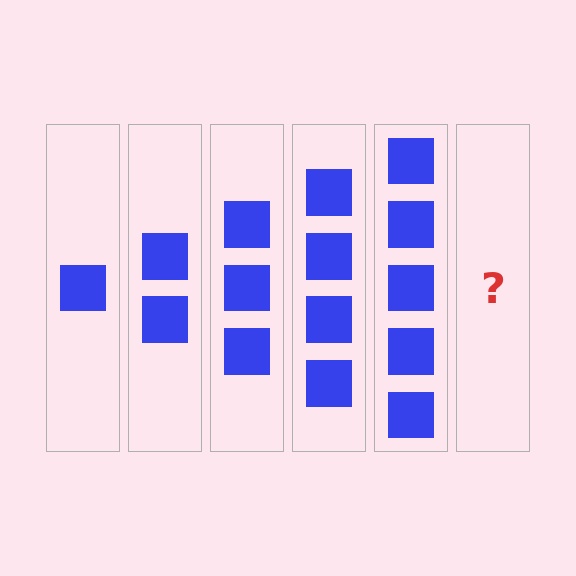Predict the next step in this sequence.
The next step is 6 squares.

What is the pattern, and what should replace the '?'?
The pattern is that each step adds one more square. The '?' should be 6 squares.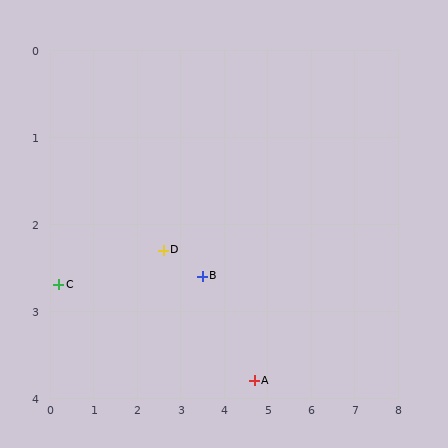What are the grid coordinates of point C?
Point C is at approximately (0.2, 2.7).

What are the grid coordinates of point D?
Point D is at approximately (2.6, 2.3).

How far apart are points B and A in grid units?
Points B and A are about 1.7 grid units apart.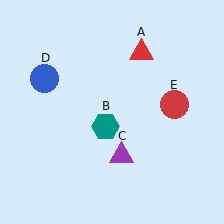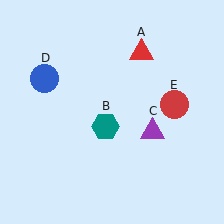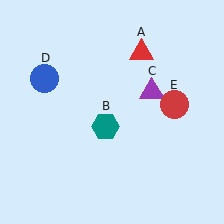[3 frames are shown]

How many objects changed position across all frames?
1 object changed position: purple triangle (object C).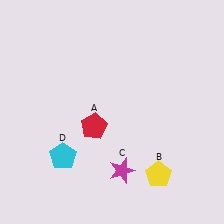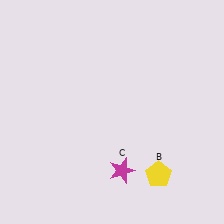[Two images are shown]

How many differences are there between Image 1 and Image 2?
There are 2 differences between the two images.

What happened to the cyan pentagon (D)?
The cyan pentagon (D) was removed in Image 2. It was in the bottom-left area of Image 1.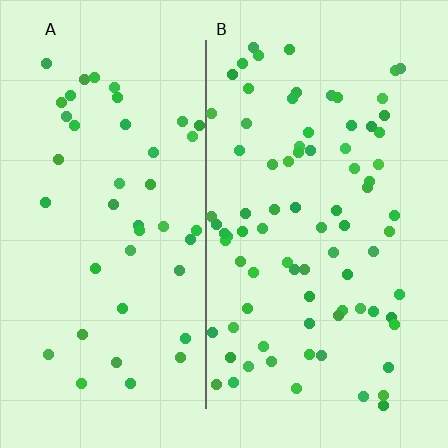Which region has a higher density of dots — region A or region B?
B (the right).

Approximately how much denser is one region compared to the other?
Approximately 1.8× — region B over region A.